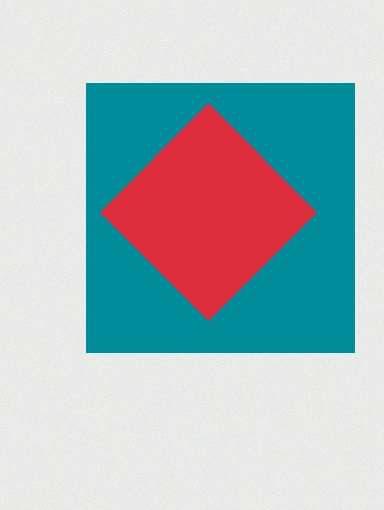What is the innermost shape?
The red diamond.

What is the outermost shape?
The teal square.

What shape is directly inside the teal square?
The red diamond.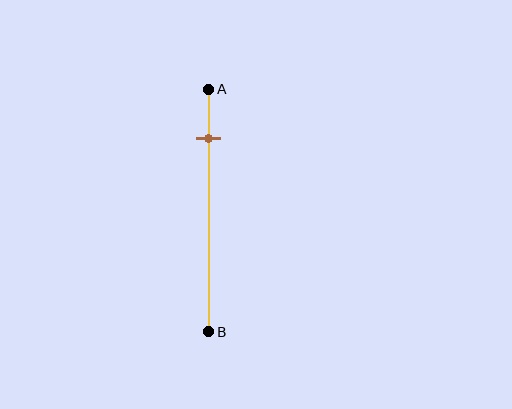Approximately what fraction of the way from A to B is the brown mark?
The brown mark is approximately 20% of the way from A to B.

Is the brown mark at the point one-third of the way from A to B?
No, the mark is at about 20% from A, not at the 33% one-third point.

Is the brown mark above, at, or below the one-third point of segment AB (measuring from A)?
The brown mark is above the one-third point of segment AB.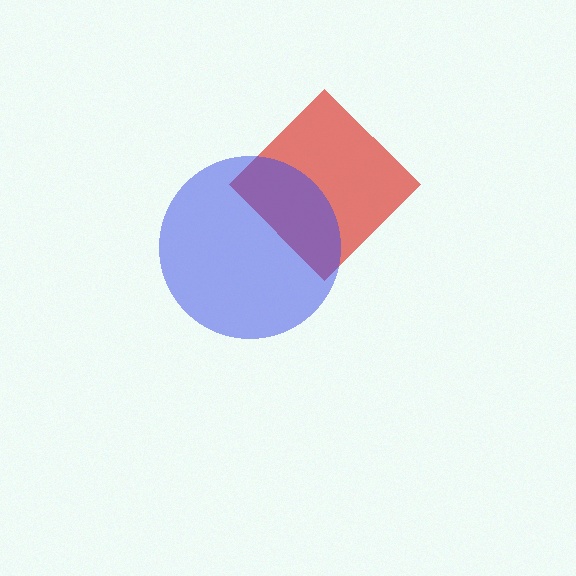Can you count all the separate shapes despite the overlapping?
Yes, there are 2 separate shapes.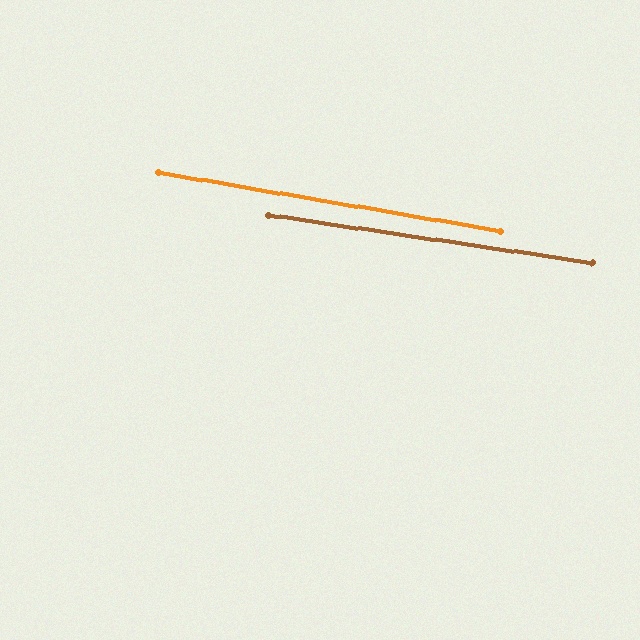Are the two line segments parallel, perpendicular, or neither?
Parallel — their directions differ by only 1.2°.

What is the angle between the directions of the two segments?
Approximately 1 degree.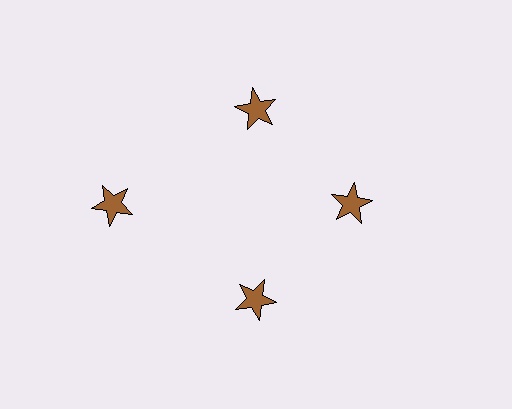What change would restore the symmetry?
The symmetry would be restored by moving it inward, back onto the ring so that all 4 stars sit at equal angles and equal distance from the center.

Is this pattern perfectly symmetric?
No. The 4 brown stars are arranged in a ring, but one element near the 9 o'clock position is pushed outward from the center, breaking the 4-fold rotational symmetry.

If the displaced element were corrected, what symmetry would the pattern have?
It would have 4-fold rotational symmetry — the pattern would map onto itself every 90 degrees.